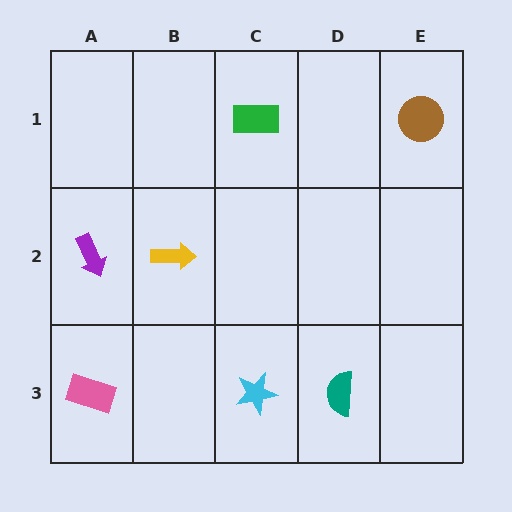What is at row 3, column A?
A pink rectangle.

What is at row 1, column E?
A brown circle.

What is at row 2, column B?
A yellow arrow.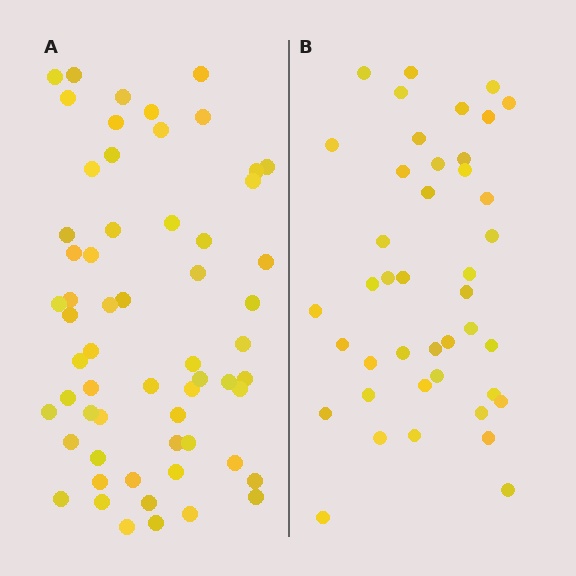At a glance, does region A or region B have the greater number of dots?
Region A (the left region) has more dots.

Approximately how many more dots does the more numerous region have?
Region A has approximately 20 more dots than region B.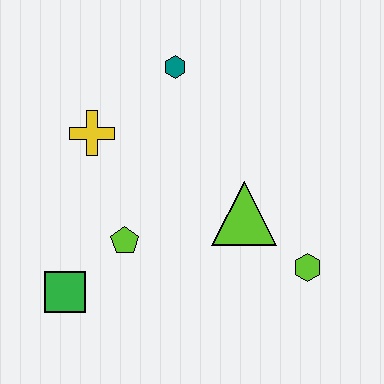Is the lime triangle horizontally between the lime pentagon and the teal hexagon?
No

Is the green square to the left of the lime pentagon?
Yes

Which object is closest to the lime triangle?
The lime hexagon is closest to the lime triangle.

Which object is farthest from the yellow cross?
The lime hexagon is farthest from the yellow cross.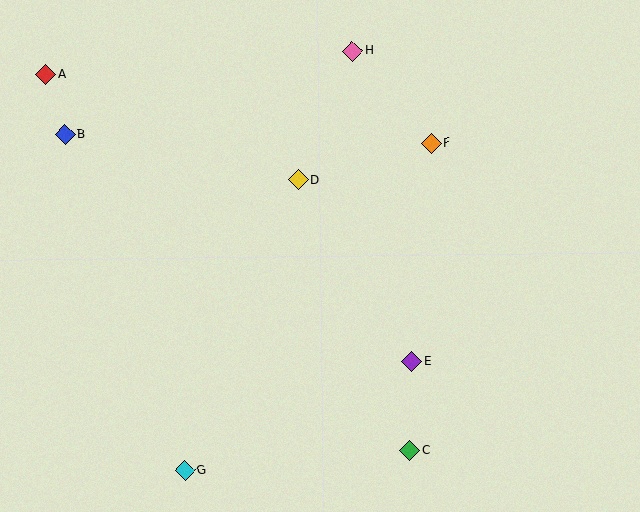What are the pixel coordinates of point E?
Point E is at (412, 361).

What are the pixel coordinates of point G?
Point G is at (185, 470).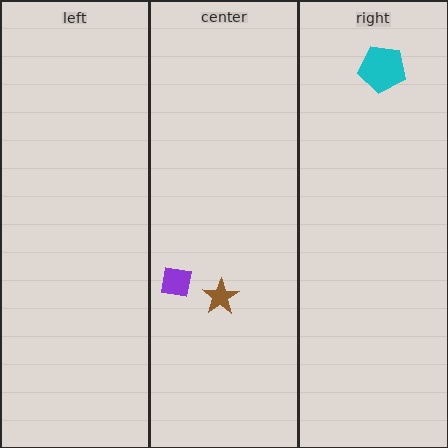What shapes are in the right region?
The cyan pentagon.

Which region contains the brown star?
The center region.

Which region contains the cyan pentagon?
The right region.